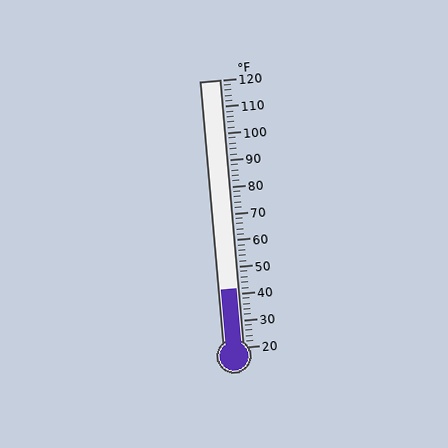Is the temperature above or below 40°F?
The temperature is above 40°F.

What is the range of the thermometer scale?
The thermometer scale ranges from 20°F to 120°F.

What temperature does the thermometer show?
The thermometer shows approximately 42°F.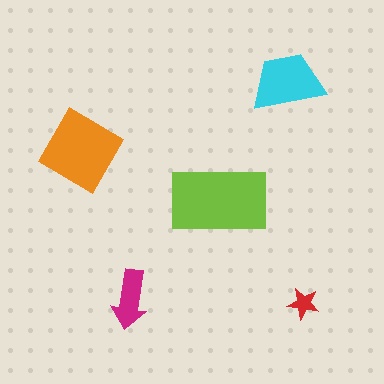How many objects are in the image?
There are 5 objects in the image.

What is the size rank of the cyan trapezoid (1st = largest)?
3rd.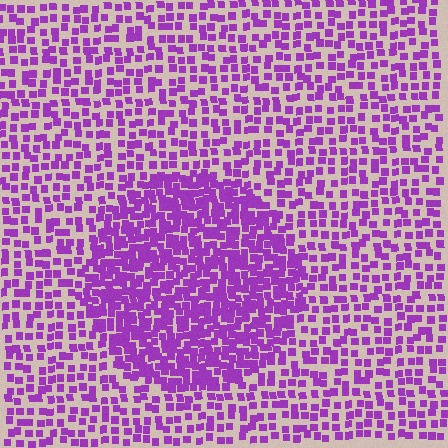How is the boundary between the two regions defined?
The boundary is defined by a change in element density (approximately 2.0x ratio). All elements are the same color, size, and shape.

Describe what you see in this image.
The image contains small purple elements arranged at two different densities. A circle-shaped region is visible where the elements are more densely packed than the surrounding area.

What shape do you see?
I see a circle.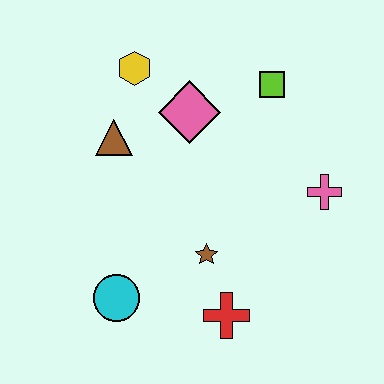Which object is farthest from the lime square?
The cyan circle is farthest from the lime square.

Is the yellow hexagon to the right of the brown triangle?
Yes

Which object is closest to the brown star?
The red cross is closest to the brown star.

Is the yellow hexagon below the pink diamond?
No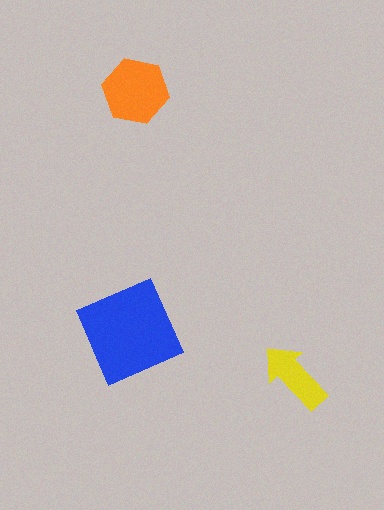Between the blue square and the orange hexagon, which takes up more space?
The blue square.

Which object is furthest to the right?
The yellow arrow is rightmost.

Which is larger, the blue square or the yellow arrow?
The blue square.